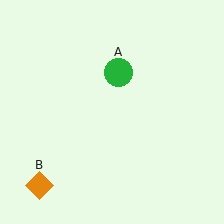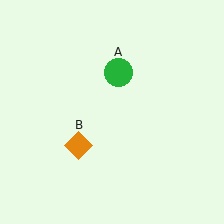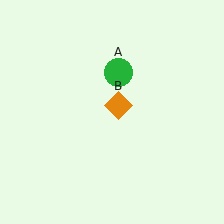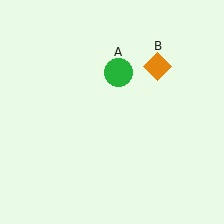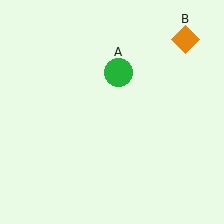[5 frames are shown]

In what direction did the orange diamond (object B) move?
The orange diamond (object B) moved up and to the right.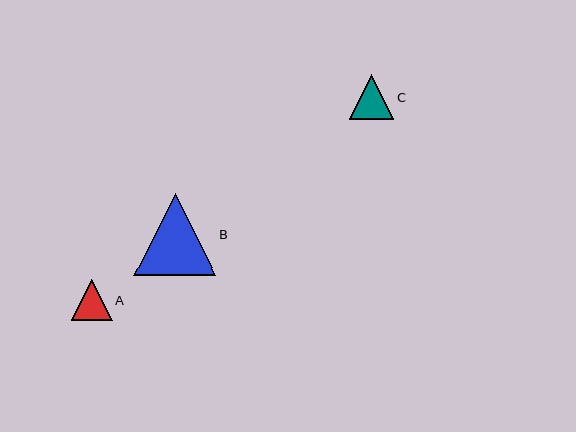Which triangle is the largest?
Triangle B is the largest with a size of approximately 82 pixels.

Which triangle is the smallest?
Triangle A is the smallest with a size of approximately 41 pixels.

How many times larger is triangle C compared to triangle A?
Triangle C is approximately 1.1 times the size of triangle A.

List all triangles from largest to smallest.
From largest to smallest: B, C, A.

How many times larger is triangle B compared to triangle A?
Triangle B is approximately 2.0 times the size of triangle A.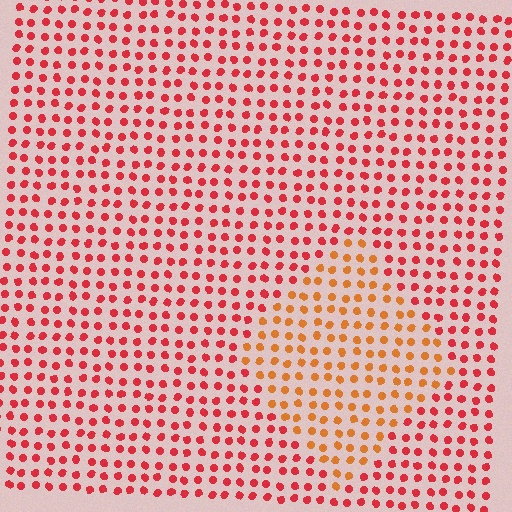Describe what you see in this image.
The image is filled with small red elements in a uniform arrangement. A diamond-shaped region is visible where the elements are tinted to a slightly different hue, forming a subtle color boundary.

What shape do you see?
I see a diamond.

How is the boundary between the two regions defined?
The boundary is defined purely by a slight shift in hue (about 33 degrees). Spacing, size, and orientation are identical on both sides.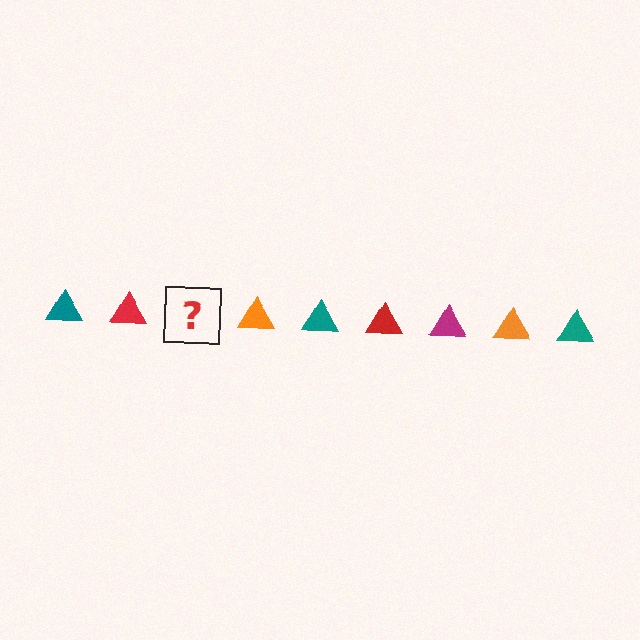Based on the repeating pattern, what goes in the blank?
The blank should be a magenta triangle.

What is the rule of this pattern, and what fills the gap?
The rule is that the pattern cycles through teal, red, magenta, orange triangles. The gap should be filled with a magenta triangle.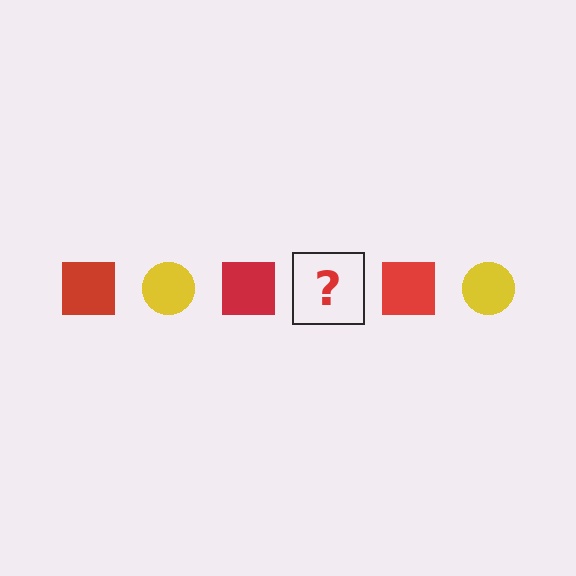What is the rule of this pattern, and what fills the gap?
The rule is that the pattern alternates between red square and yellow circle. The gap should be filled with a yellow circle.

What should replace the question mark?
The question mark should be replaced with a yellow circle.